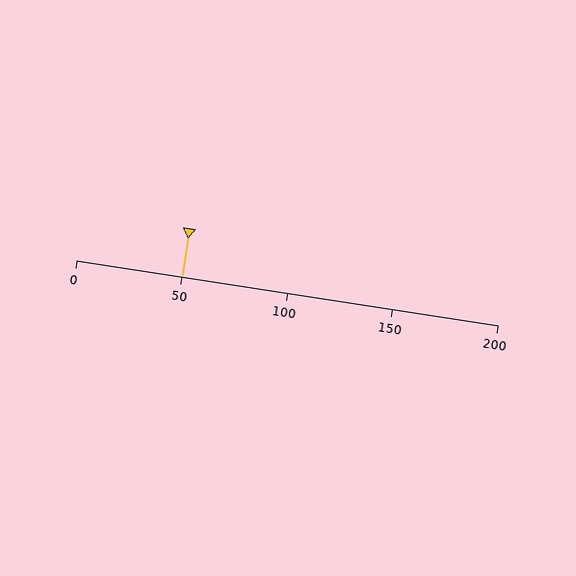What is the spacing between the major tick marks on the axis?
The major ticks are spaced 50 apart.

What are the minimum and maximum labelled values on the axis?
The axis runs from 0 to 200.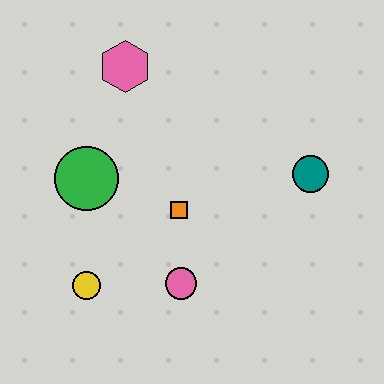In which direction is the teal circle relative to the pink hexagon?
The teal circle is to the right of the pink hexagon.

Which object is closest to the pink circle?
The orange square is closest to the pink circle.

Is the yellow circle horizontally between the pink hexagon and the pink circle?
No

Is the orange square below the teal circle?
Yes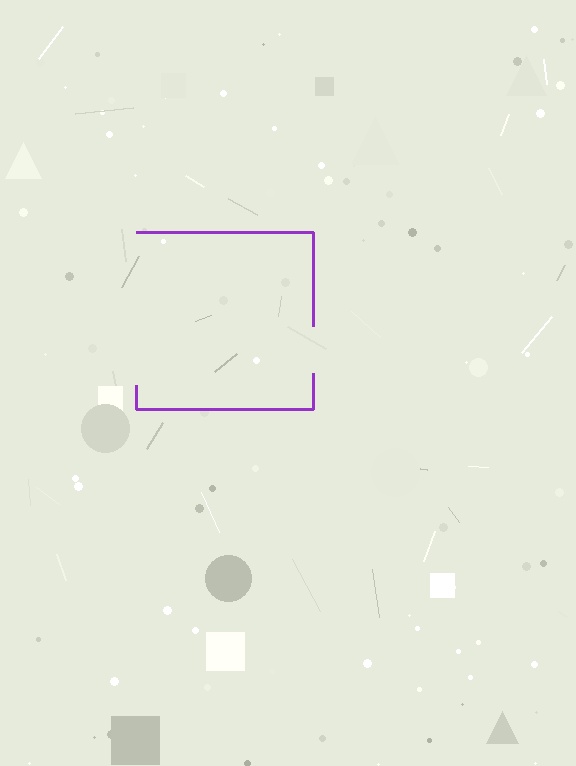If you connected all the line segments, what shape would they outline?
They would outline a square.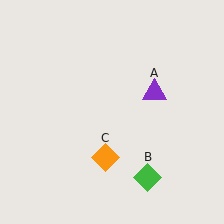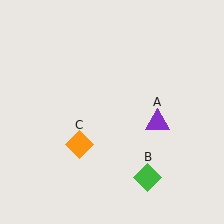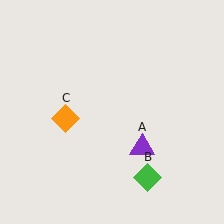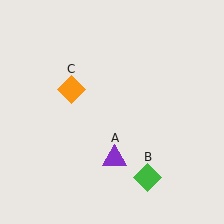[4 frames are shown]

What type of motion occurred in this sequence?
The purple triangle (object A), orange diamond (object C) rotated clockwise around the center of the scene.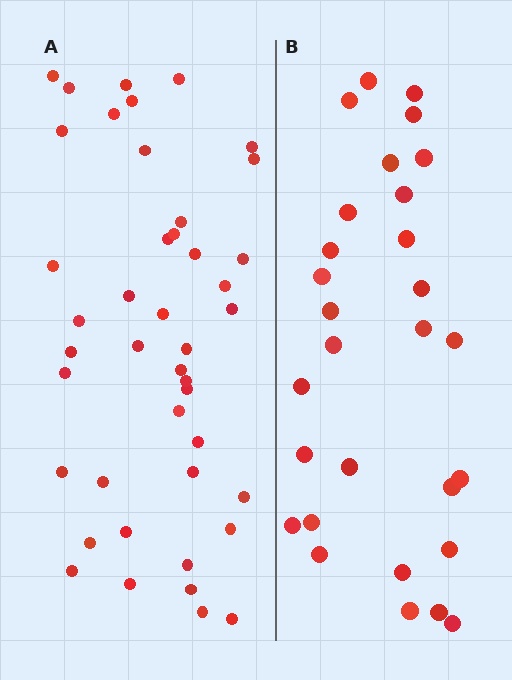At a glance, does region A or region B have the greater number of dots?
Region A (the left region) has more dots.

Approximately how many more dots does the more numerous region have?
Region A has approximately 15 more dots than region B.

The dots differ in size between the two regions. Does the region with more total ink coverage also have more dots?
No. Region B has more total ink coverage because its dots are larger, but region A actually contains more individual dots. Total area can be misleading — the number of items is what matters here.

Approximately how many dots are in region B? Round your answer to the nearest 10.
About 30 dots. (The exact count is 29, which rounds to 30.)